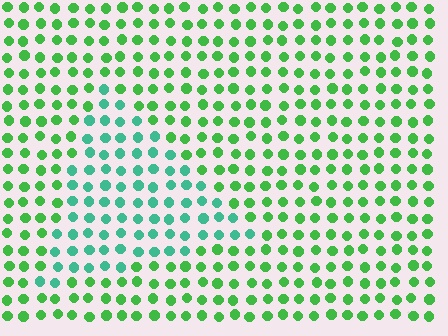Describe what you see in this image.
The image is filled with small green elements in a uniform arrangement. A triangle-shaped region is visible where the elements are tinted to a slightly different hue, forming a subtle color boundary.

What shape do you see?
I see a triangle.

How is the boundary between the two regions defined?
The boundary is defined purely by a slight shift in hue (about 38 degrees). Spacing, size, and orientation are identical on both sides.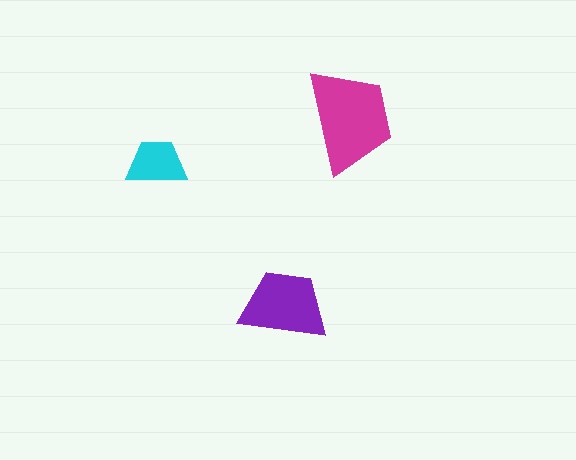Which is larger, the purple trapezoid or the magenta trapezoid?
The magenta one.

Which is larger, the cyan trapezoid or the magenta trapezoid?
The magenta one.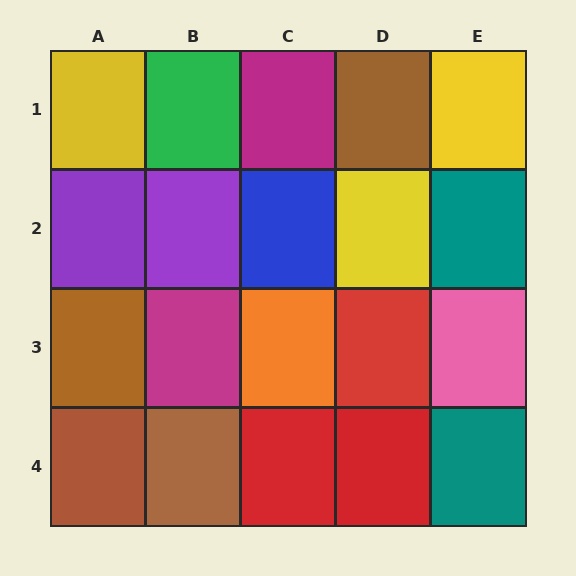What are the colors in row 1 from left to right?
Yellow, green, magenta, brown, yellow.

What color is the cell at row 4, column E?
Teal.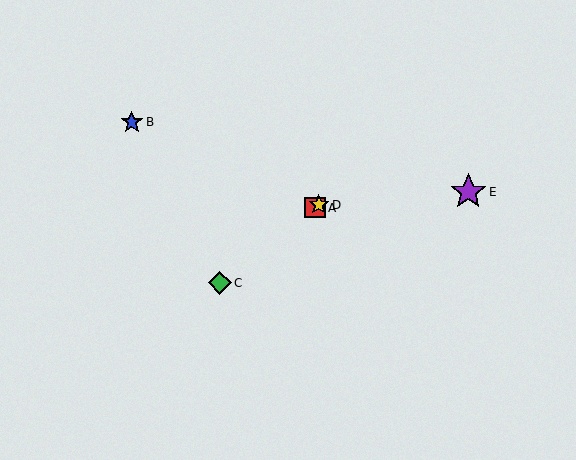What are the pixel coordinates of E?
Object E is at (468, 192).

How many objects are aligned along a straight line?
3 objects (A, C, D) are aligned along a straight line.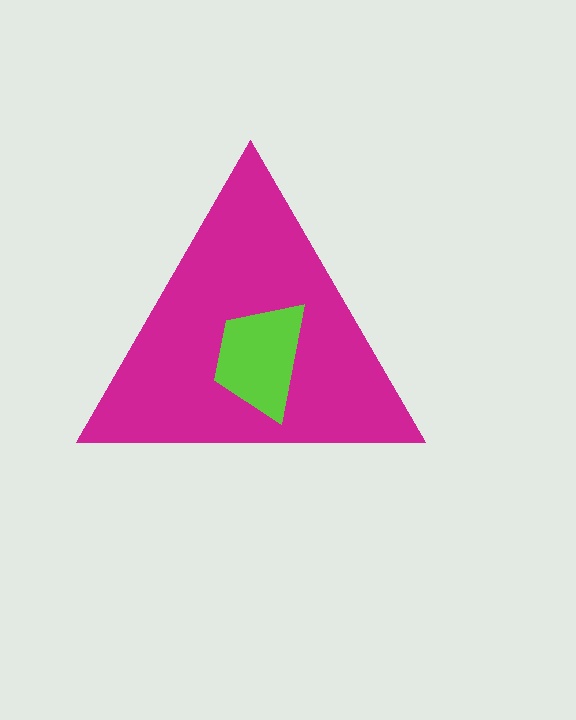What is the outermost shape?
The magenta triangle.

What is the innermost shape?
The lime trapezoid.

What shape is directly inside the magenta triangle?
The lime trapezoid.